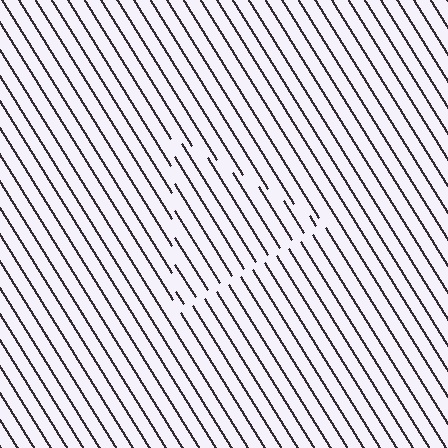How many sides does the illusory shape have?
3 sides — the line-ends trace a triangle.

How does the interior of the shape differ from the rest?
The interior of the shape contains the same grating, shifted by half a period — the contour is defined by the phase discontinuity where line-ends from the inner and outer gratings abut.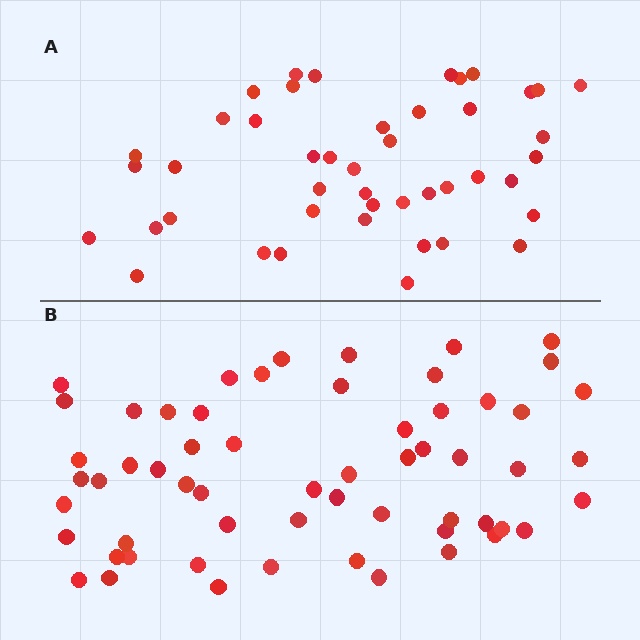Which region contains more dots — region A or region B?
Region B (the bottom region) has more dots.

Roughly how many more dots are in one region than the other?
Region B has approximately 15 more dots than region A.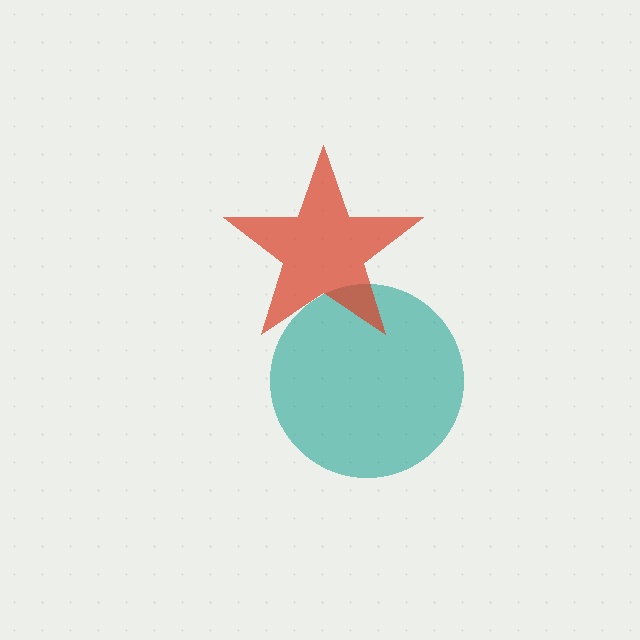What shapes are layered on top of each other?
The layered shapes are: a teal circle, a red star.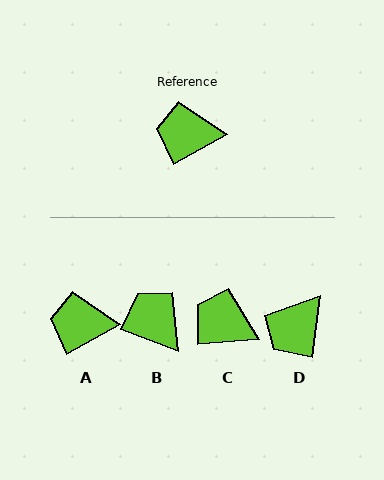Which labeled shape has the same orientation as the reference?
A.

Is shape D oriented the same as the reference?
No, it is off by about 54 degrees.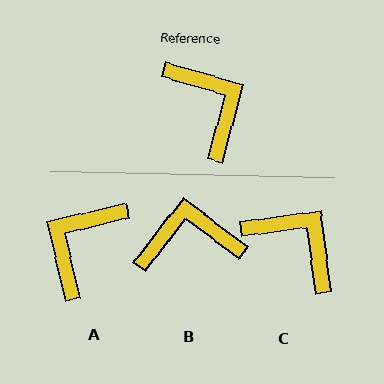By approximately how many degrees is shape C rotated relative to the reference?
Approximately 23 degrees counter-clockwise.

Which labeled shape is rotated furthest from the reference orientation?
A, about 119 degrees away.